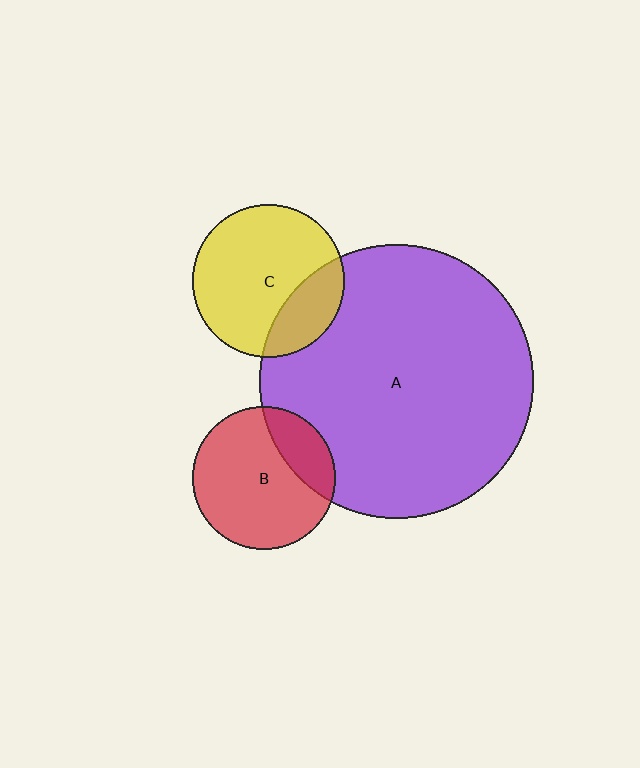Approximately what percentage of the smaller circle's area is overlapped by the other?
Approximately 25%.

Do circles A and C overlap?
Yes.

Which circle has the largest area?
Circle A (purple).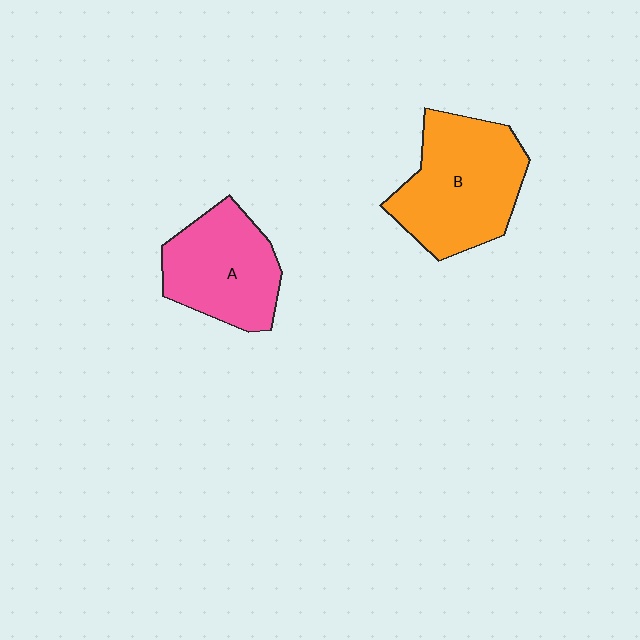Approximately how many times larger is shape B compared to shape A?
Approximately 1.3 times.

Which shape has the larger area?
Shape B (orange).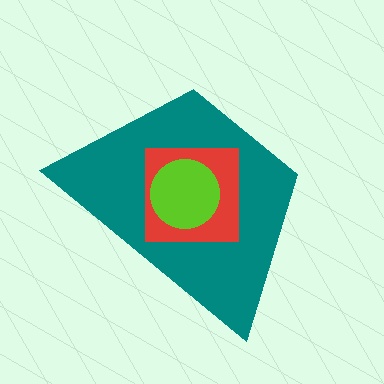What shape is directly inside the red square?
The lime circle.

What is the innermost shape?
The lime circle.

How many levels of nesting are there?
3.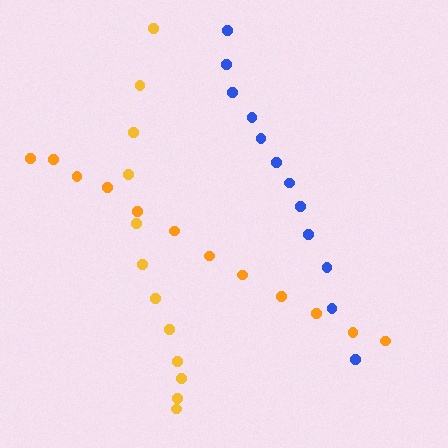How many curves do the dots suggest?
There are 3 distinct paths.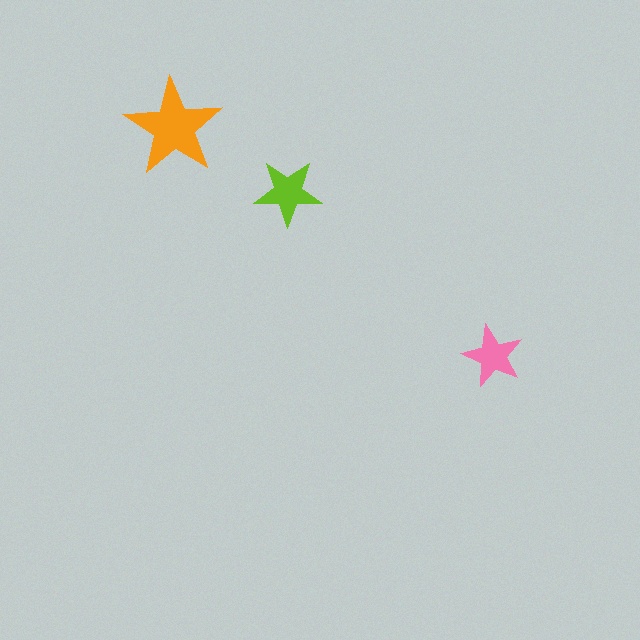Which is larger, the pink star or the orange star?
The orange one.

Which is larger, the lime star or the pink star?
The lime one.